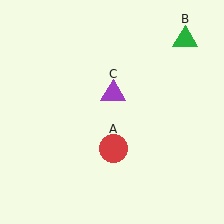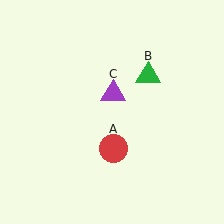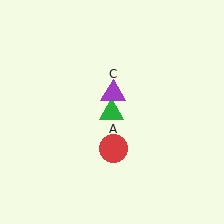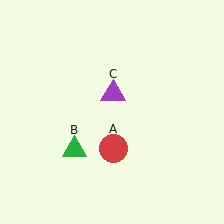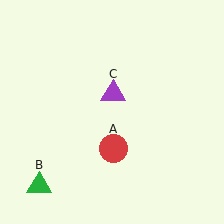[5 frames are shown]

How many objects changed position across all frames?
1 object changed position: green triangle (object B).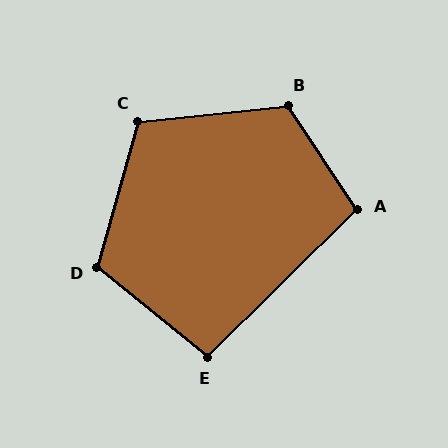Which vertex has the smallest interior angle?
E, at approximately 96 degrees.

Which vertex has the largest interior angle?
B, at approximately 118 degrees.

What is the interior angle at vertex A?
Approximately 101 degrees (obtuse).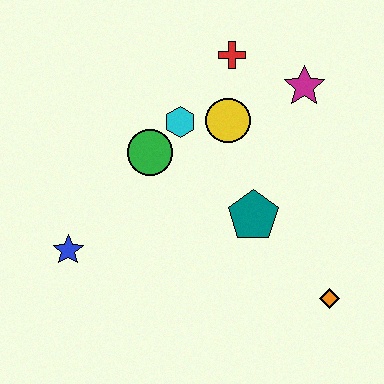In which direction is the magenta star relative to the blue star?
The magenta star is to the right of the blue star.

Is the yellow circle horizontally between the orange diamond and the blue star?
Yes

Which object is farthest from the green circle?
The orange diamond is farthest from the green circle.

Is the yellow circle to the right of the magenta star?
No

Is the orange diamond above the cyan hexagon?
No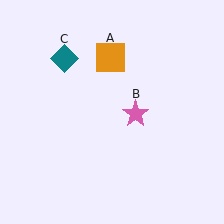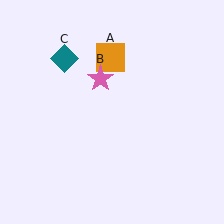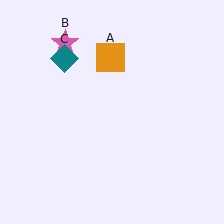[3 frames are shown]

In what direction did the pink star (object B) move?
The pink star (object B) moved up and to the left.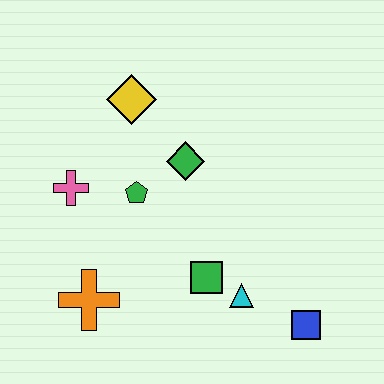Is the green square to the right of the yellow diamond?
Yes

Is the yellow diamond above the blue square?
Yes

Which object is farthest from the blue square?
The yellow diamond is farthest from the blue square.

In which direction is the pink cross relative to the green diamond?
The pink cross is to the left of the green diamond.